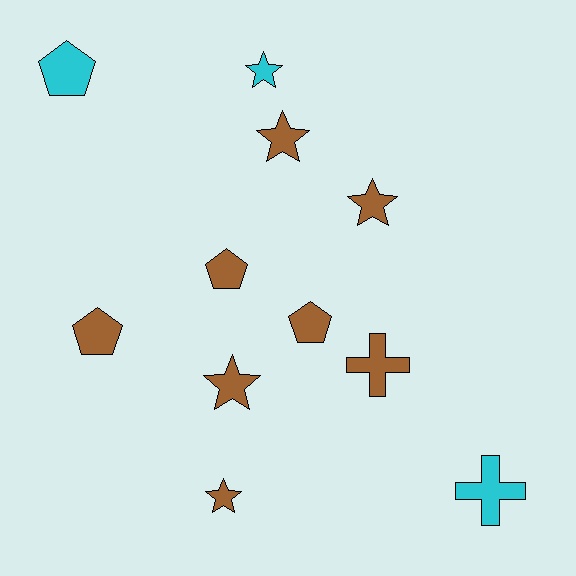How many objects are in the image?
There are 11 objects.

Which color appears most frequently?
Brown, with 8 objects.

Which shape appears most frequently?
Star, with 5 objects.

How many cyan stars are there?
There is 1 cyan star.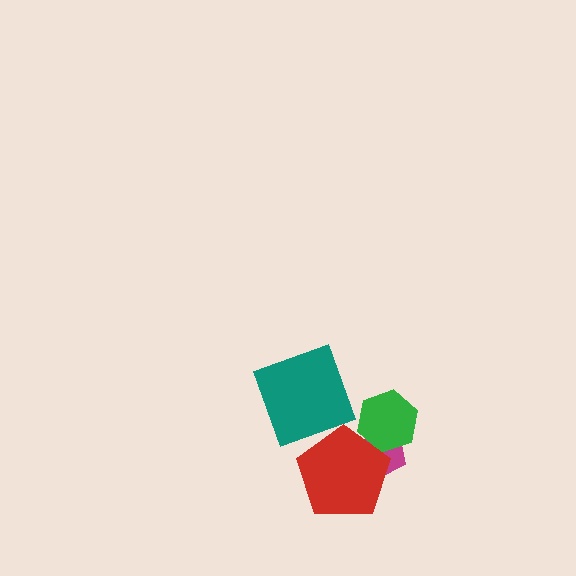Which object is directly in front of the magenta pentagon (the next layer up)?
The green hexagon is directly in front of the magenta pentagon.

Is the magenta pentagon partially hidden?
Yes, it is partially covered by another shape.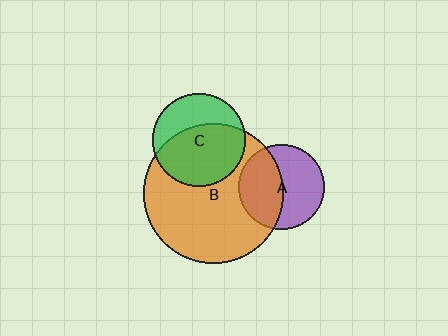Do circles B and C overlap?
Yes.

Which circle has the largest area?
Circle B (orange).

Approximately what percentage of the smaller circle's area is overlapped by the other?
Approximately 65%.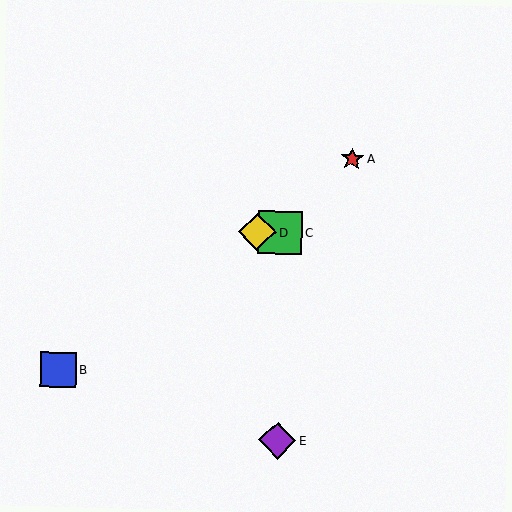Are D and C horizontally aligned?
Yes, both are at y≈232.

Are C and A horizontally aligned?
No, C is at y≈233 and A is at y≈159.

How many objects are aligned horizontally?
2 objects (C, D) are aligned horizontally.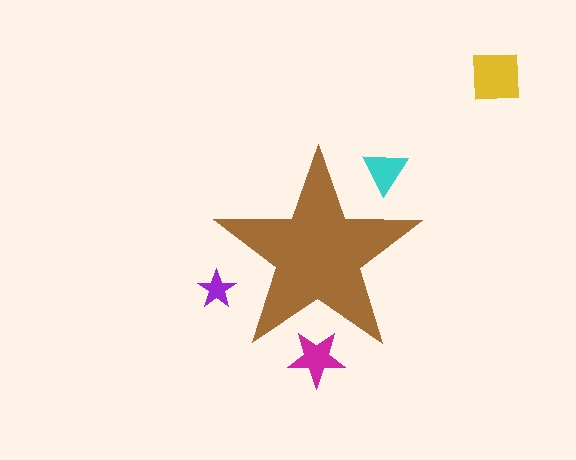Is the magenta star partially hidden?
Yes, the magenta star is partially hidden behind the brown star.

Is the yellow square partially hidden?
No, the yellow square is fully visible.